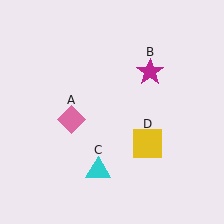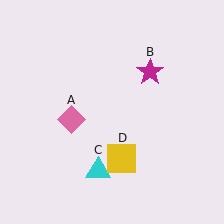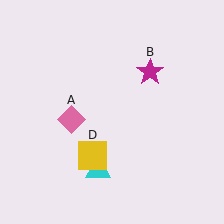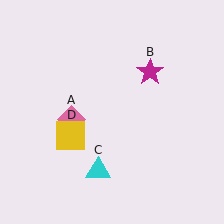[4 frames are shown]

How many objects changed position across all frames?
1 object changed position: yellow square (object D).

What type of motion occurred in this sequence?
The yellow square (object D) rotated clockwise around the center of the scene.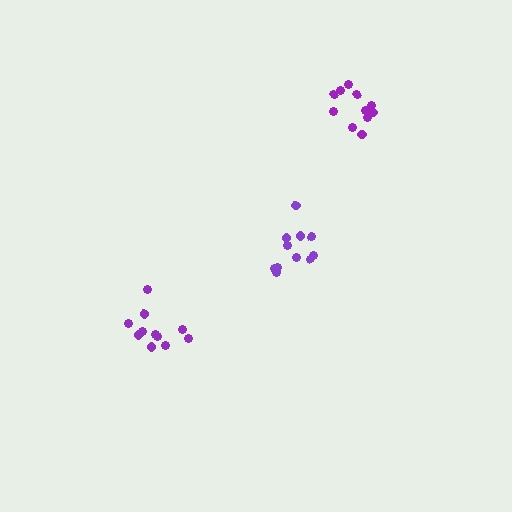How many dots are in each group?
Group 1: 11 dots, Group 2: 11 dots, Group 3: 11 dots (33 total).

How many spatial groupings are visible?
There are 3 spatial groupings.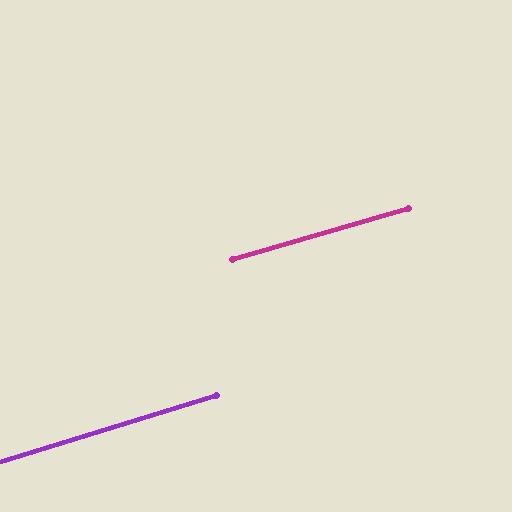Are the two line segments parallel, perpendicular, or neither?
Parallel — their directions differ by only 1.0°.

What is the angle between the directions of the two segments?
Approximately 1 degree.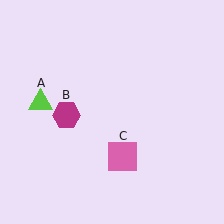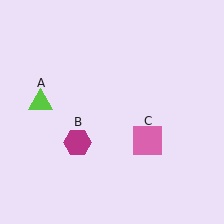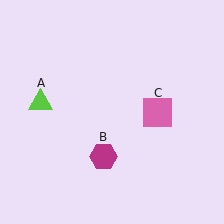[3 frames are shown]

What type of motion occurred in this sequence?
The magenta hexagon (object B), pink square (object C) rotated counterclockwise around the center of the scene.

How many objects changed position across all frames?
2 objects changed position: magenta hexagon (object B), pink square (object C).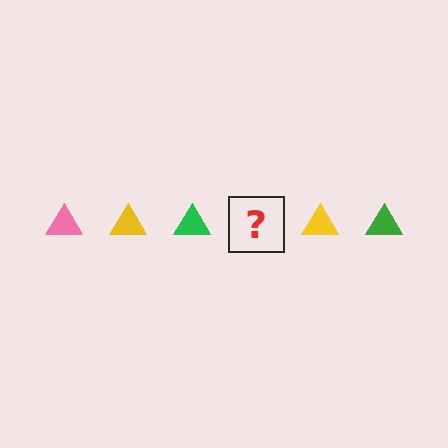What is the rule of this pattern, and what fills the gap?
The rule is that the pattern cycles through pink, yellow, green triangles. The gap should be filled with a pink triangle.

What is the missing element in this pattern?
The missing element is a pink triangle.